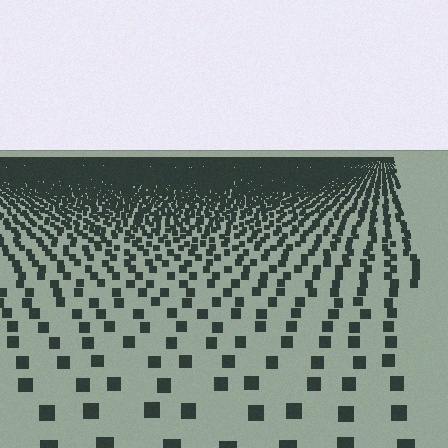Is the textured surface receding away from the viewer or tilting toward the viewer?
The surface is receding away from the viewer. Texture elements get smaller and denser toward the top.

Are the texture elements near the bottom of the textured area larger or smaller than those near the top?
Larger. Near the bottom, elements are closer to the viewer and appear at a bigger on-screen size.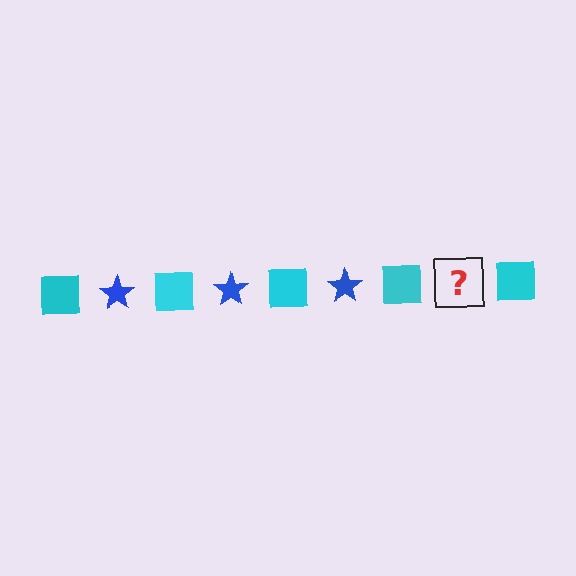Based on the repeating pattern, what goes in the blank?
The blank should be a blue star.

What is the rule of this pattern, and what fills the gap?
The rule is that the pattern alternates between cyan square and blue star. The gap should be filled with a blue star.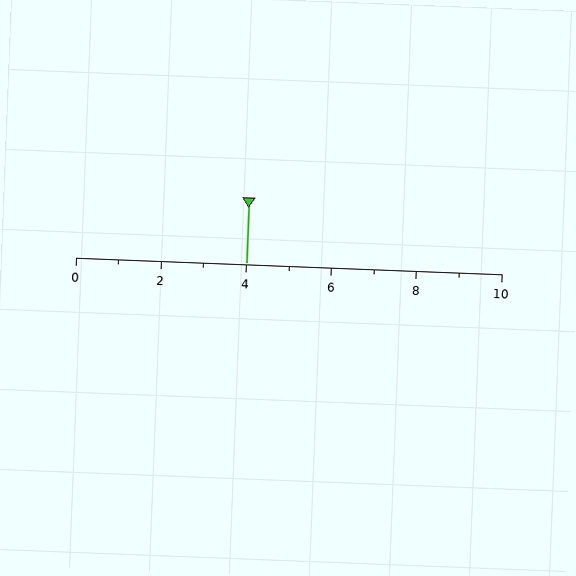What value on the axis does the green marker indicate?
The marker indicates approximately 4.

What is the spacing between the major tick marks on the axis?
The major ticks are spaced 2 apart.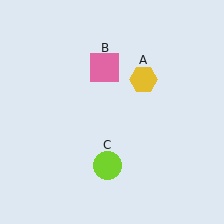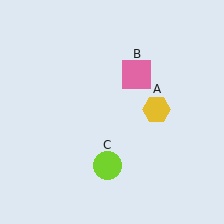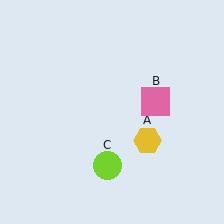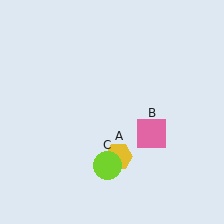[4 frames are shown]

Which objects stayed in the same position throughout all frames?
Lime circle (object C) remained stationary.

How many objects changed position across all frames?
2 objects changed position: yellow hexagon (object A), pink square (object B).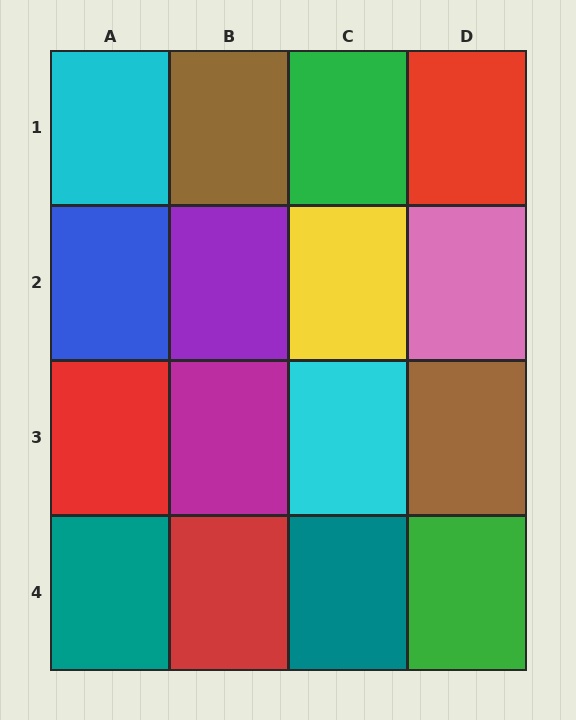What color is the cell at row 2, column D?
Pink.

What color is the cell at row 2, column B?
Purple.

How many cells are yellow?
1 cell is yellow.